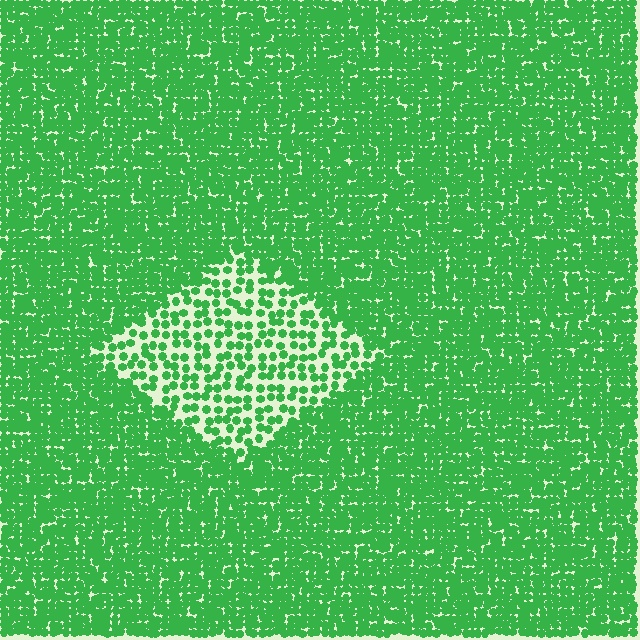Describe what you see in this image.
The image contains small green elements arranged at two different densities. A diamond-shaped region is visible where the elements are less densely packed than the surrounding area.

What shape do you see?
I see a diamond.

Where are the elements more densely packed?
The elements are more densely packed outside the diamond boundary.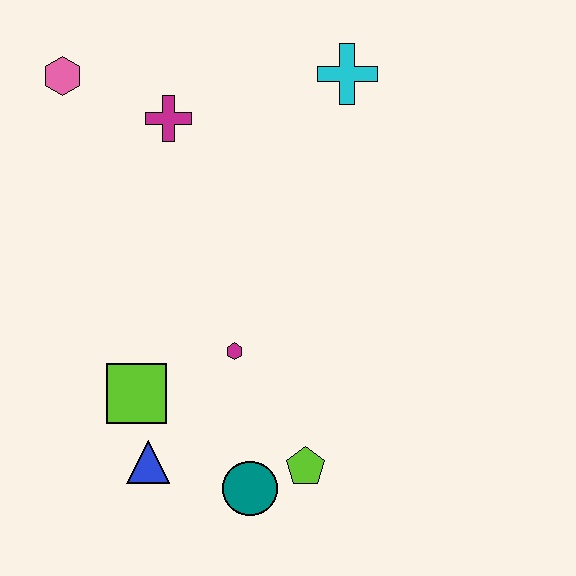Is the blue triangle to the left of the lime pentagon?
Yes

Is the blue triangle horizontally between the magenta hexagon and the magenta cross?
No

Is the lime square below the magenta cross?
Yes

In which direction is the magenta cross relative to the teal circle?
The magenta cross is above the teal circle.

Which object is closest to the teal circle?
The lime pentagon is closest to the teal circle.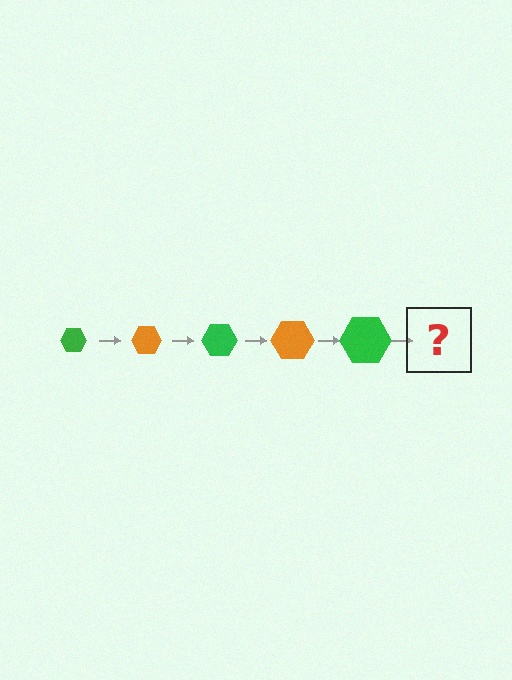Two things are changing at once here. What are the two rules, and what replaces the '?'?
The two rules are that the hexagon grows larger each step and the color cycles through green and orange. The '?' should be an orange hexagon, larger than the previous one.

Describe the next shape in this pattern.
It should be an orange hexagon, larger than the previous one.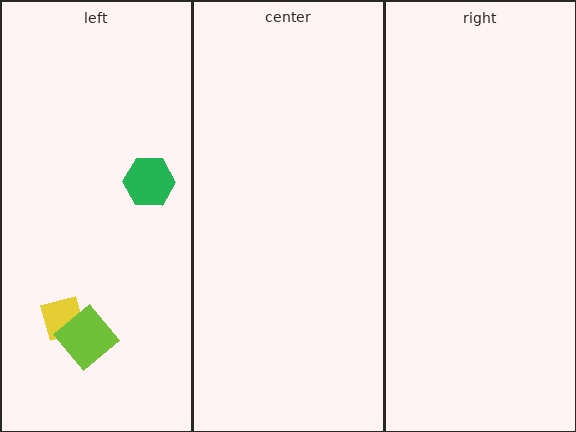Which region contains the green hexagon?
The left region.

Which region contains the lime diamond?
The left region.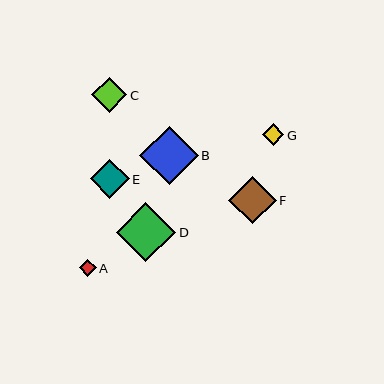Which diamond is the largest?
Diamond D is the largest with a size of approximately 59 pixels.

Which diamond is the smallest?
Diamond A is the smallest with a size of approximately 17 pixels.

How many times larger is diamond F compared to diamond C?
Diamond F is approximately 1.4 times the size of diamond C.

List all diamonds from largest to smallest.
From largest to smallest: D, B, F, E, C, G, A.